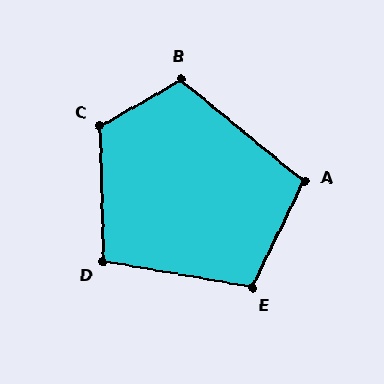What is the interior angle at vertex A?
Approximately 103 degrees (obtuse).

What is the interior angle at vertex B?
Approximately 111 degrees (obtuse).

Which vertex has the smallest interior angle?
D, at approximately 101 degrees.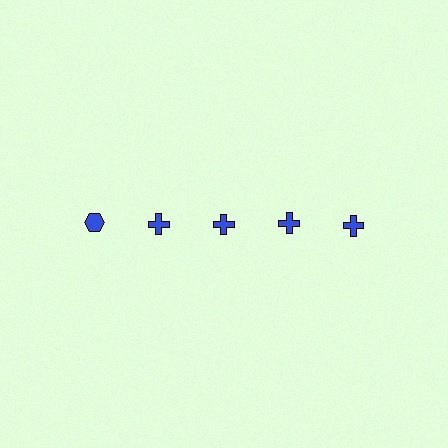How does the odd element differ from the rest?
It has a different shape: hexagon instead of cross.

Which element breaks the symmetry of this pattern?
The blue hexagon in the top row, leftmost column breaks the symmetry. All other shapes are blue crosses.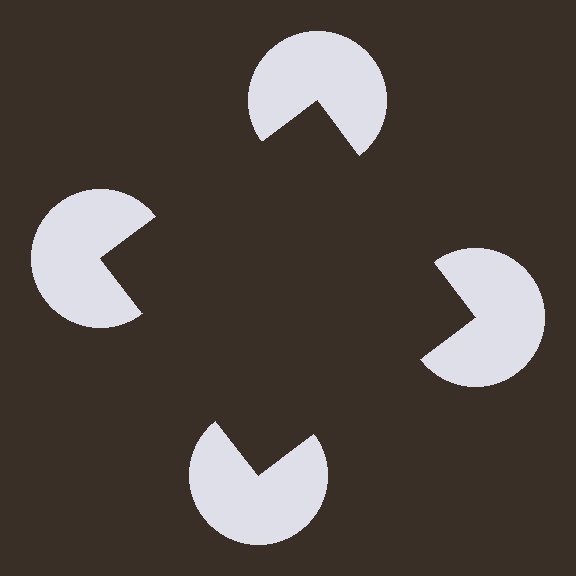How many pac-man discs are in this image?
There are 4 — one at each vertex of the illusory square.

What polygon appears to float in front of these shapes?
An illusory square — its edges are inferred from the aligned wedge cuts in the pac-man discs, not physically drawn.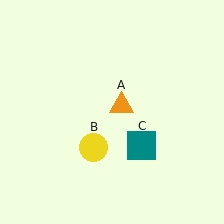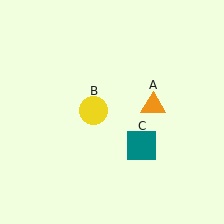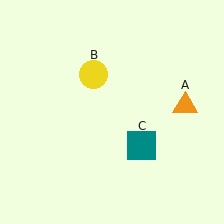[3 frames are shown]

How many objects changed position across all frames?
2 objects changed position: orange triangle (object A), yellow circle (object B).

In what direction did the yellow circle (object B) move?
The yellow circle (object B) moved up.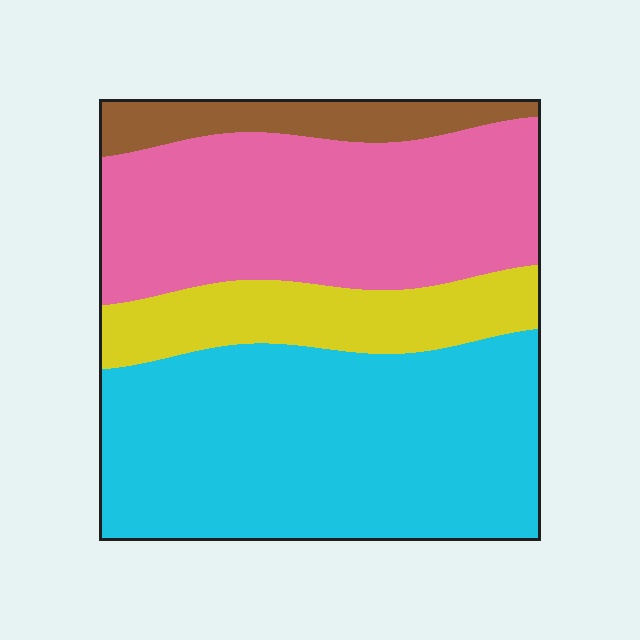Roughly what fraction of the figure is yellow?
Yellow takes up about one eighth (1/8) of the figure.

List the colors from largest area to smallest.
From largest to smallest: cyan, pink, yellow, brown.